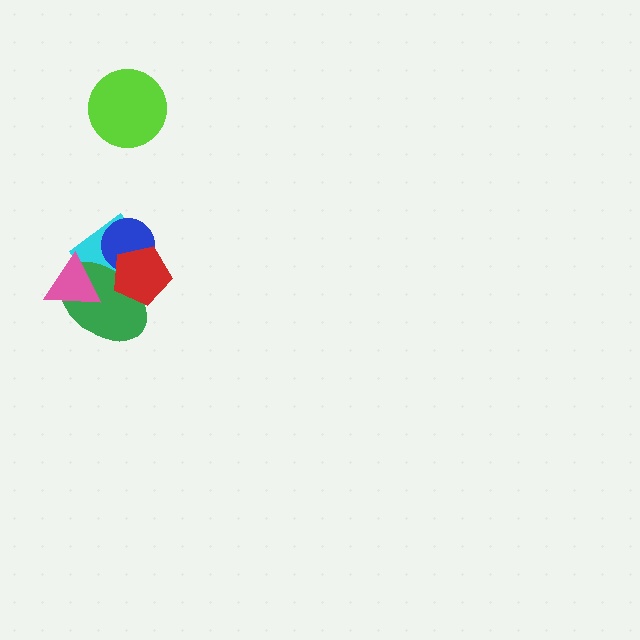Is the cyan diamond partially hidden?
Yes, it is partially covered by another shape.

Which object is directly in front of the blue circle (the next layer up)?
The green ellipse is directly in front of the blue circle.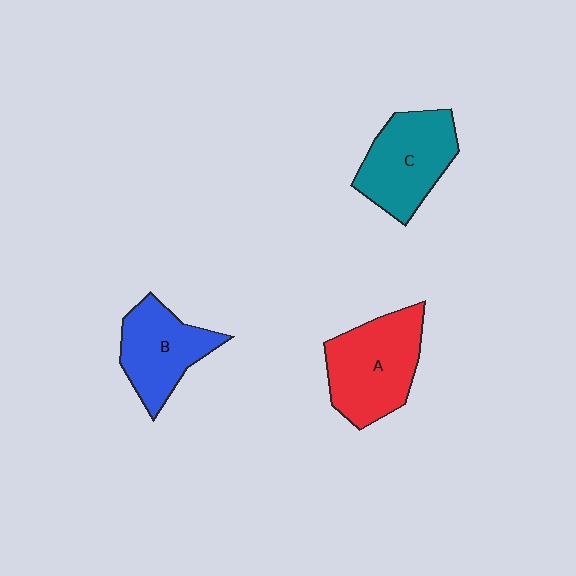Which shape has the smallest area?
Shape B (blue).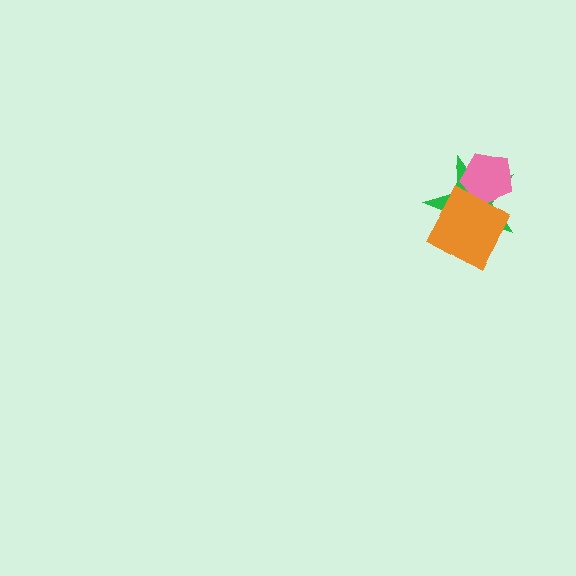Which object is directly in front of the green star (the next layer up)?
The pink pentagon is directly in front of the green star.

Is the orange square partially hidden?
No, no other shape covers it.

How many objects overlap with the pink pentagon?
1 object overlaps with the pink pentagon.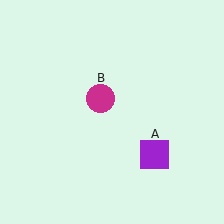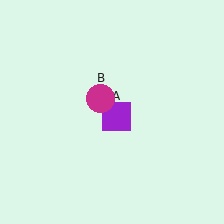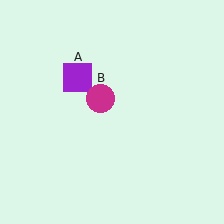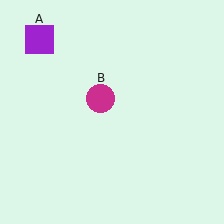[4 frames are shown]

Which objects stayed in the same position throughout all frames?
Magenta circle (object B) remained stationary.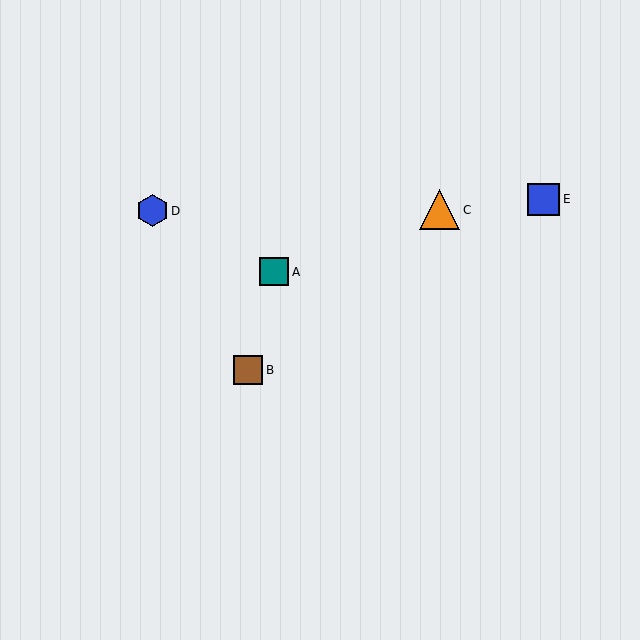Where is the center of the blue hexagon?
The center of the blue hexagon is at (152, 211).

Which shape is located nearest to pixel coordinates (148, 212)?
The blue hexagon (labeled D) at (152, 211) is nearest to that location.